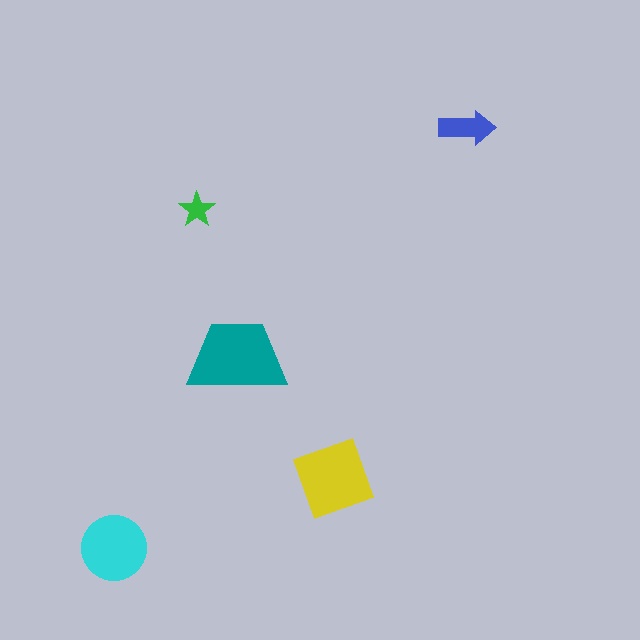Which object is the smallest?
The green star.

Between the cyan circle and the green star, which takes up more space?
The cyan circle.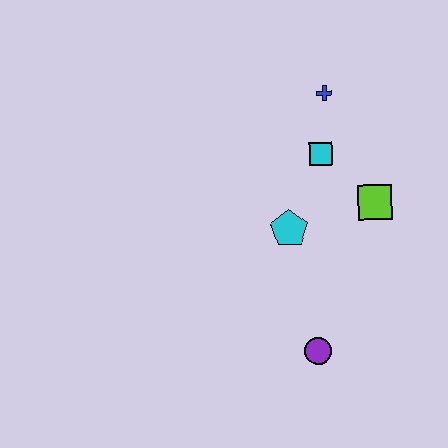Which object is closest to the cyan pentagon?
The cyan square is closest to the cyan pentagon.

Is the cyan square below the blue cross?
Yes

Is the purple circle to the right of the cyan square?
No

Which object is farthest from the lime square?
The purple circle is farthest from the lime square.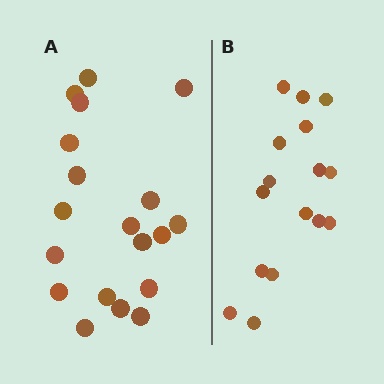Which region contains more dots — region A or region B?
Region A (the left region) has more dots.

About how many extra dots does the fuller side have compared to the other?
Region A has just a few more — roughly 2 or 3 more dots than region B.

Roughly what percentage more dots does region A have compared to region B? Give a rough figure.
About 20% more.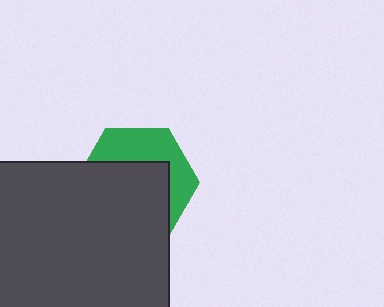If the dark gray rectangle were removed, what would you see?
You would see the complete green hexagon.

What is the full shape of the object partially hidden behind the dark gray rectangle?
The partially hidden object is a green hexagon.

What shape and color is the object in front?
The object in front is a dark gray rectangle.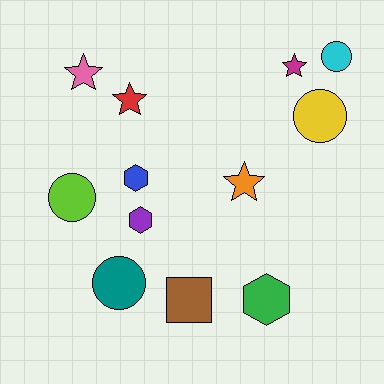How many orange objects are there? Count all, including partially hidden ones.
There is 1 orange object.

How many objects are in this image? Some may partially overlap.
There are 12 objects.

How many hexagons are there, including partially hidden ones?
There are 3 hexagons.